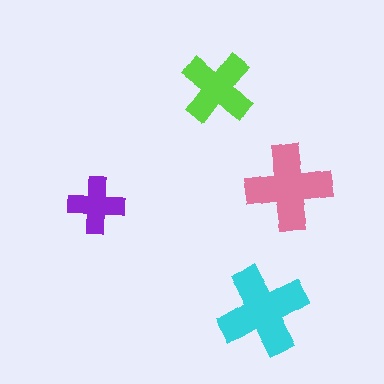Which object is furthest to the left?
The purple cross is leftmost.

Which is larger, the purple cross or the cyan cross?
The cyan one.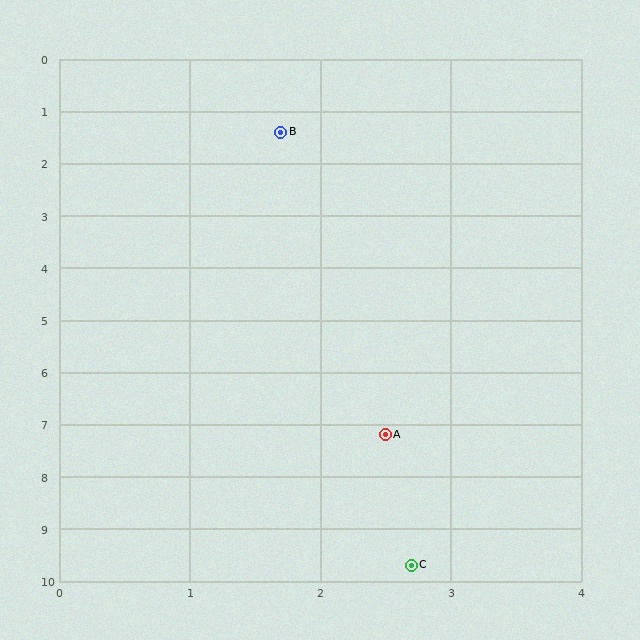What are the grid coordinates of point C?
Point C is at approximately (2.7, 9.7).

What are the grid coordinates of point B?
Point B is at approximately (1.7, 1.4).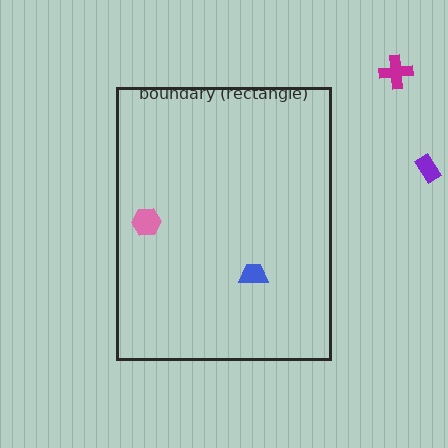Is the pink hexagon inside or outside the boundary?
Inside.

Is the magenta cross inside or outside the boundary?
Outside.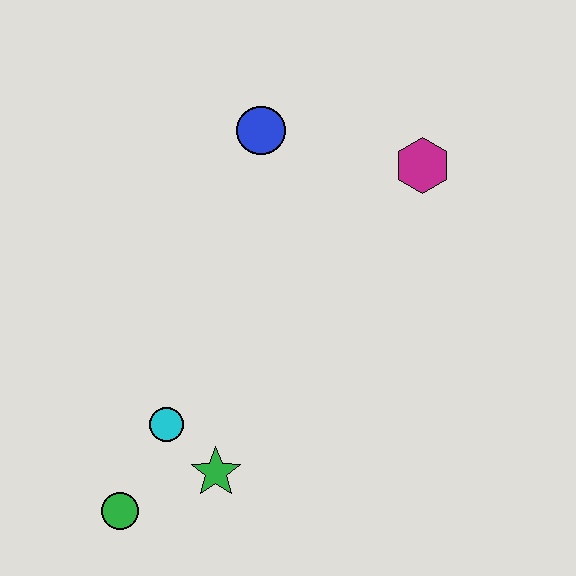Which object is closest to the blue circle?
The magenta hexagon is closest to the blue circle.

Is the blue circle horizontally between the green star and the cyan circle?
No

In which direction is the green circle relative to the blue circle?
The green circle is below the blue circle.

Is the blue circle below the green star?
No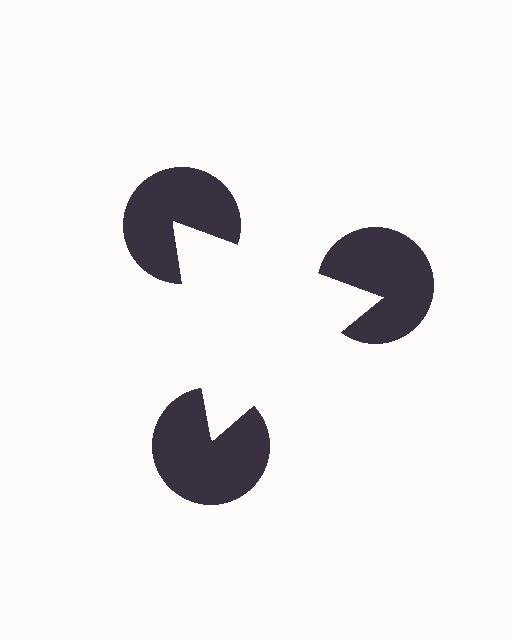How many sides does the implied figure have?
3 sides.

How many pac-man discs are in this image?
There are 3 — one at each vertex of the illusory triangle.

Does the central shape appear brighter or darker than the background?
It typically appears slightly brighter than the background, even though no actual brightness change is drawn.